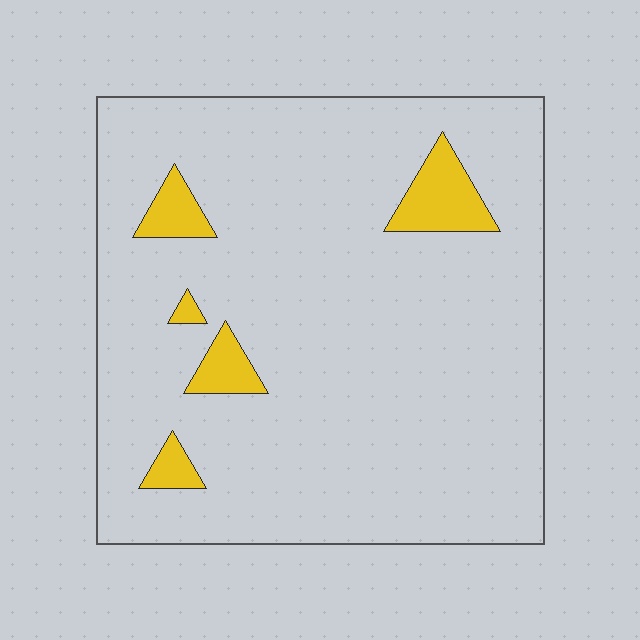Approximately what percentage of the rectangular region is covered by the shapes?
Approximately 10%.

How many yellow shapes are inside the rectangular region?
5.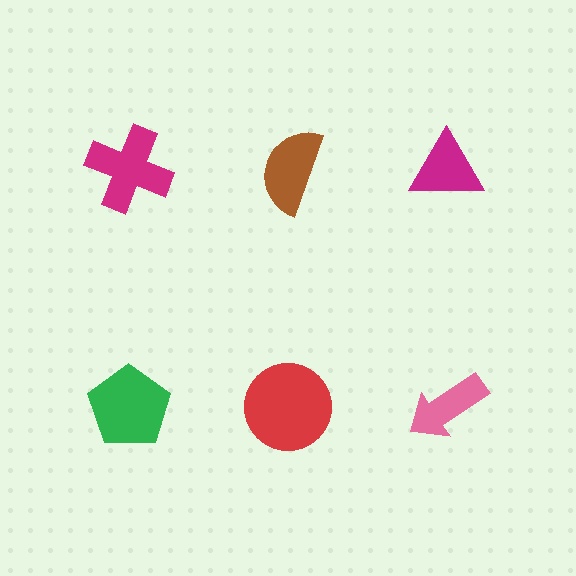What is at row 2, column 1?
A green pentagon.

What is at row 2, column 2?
A red circle.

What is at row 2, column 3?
A pink arrow.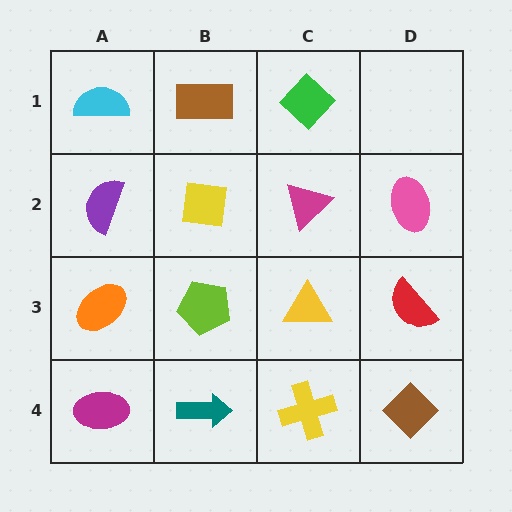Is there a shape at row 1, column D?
No, that cell is empty.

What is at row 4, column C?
A yellow cross.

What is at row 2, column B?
A yellow square.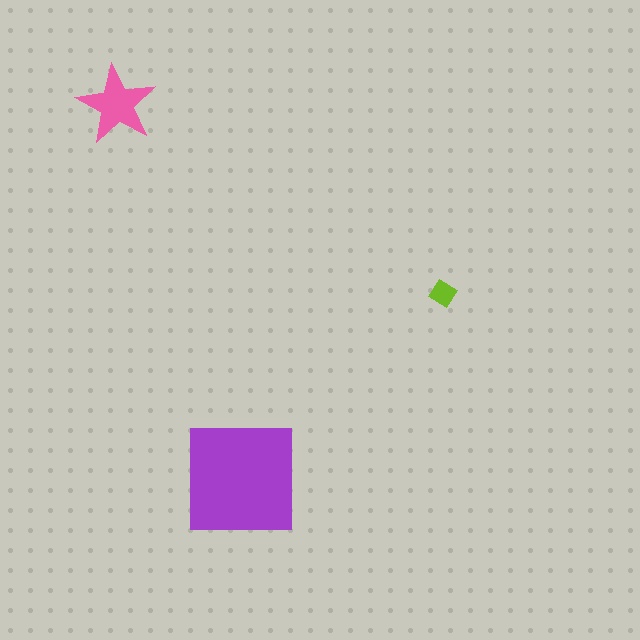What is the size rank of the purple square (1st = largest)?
1st.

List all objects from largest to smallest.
The purple square, the pink star, the lime diamond.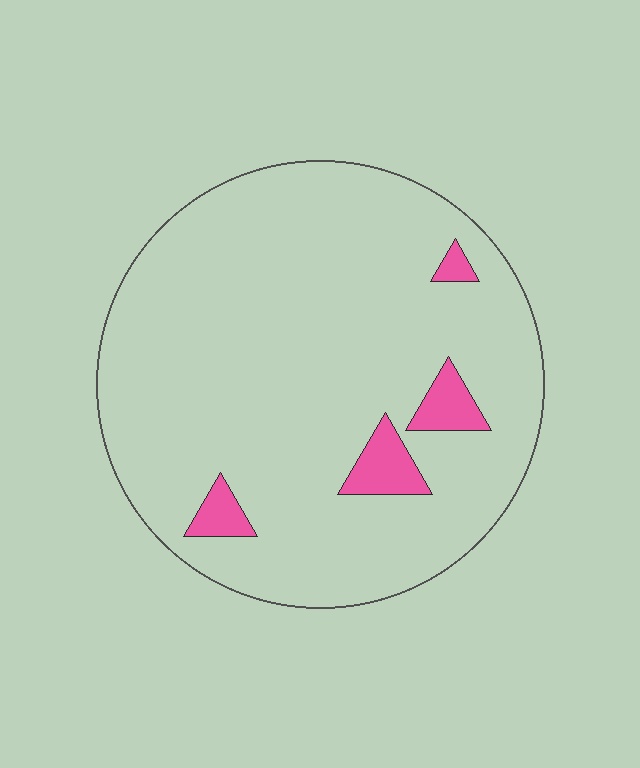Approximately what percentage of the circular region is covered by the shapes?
Approximately 5%.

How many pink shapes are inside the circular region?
4.